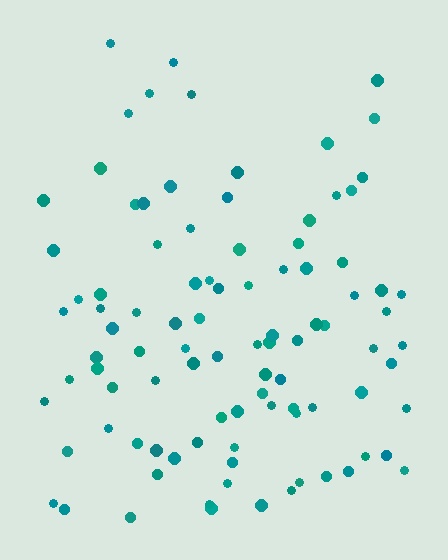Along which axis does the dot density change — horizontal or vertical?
Vertical.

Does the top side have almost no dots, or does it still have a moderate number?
Still a moderate number, just noticeably fewer than the bottom.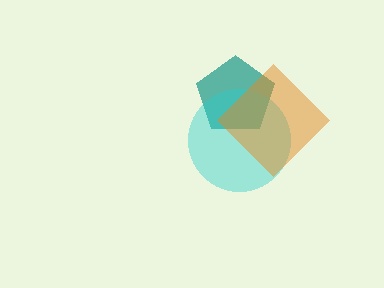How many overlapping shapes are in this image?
There are 3 overlapping shapes in the image.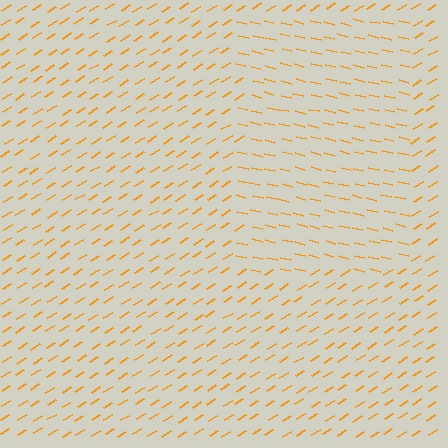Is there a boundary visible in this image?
Yes, there is a texture boundary formed by a change in line orientation.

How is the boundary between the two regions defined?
The boundary is defined purely by a change in line orientation (approximately 45 degrees difference). All lines are the same color and thickness.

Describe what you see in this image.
The image is filled with small orange line segments. A rectangle region in the image has lines oriented differently from the surrounding lines, creating a visible texture boundary.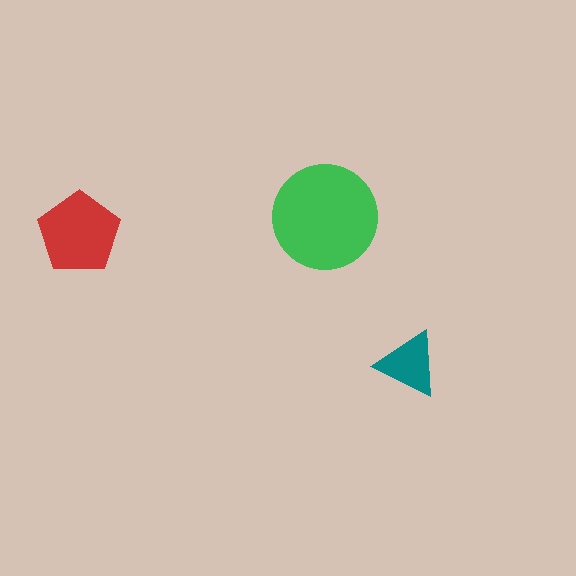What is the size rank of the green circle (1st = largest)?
1st.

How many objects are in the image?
There are 3 objects in the image.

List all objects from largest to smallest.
The green circle, the red pentagon, the teal triangle.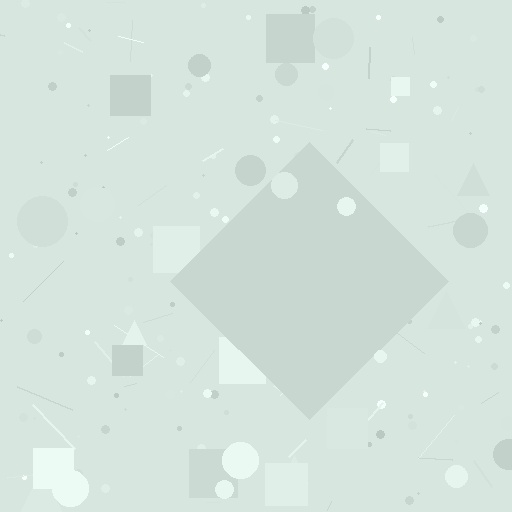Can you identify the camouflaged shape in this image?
The camouflaged shape is a diamond.